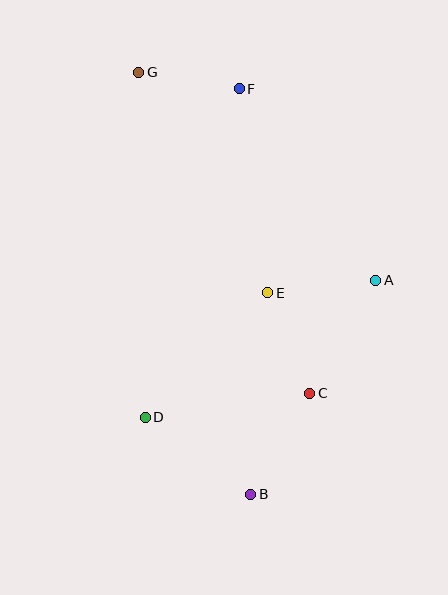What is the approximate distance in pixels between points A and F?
The distance between A and F is approximately 235 pixels.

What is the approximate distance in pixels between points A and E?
The distance between A and E is approximately 109 pixels.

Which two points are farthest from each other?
Points B and G are farthest from each other.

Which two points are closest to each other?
Points F and G are closest to each other.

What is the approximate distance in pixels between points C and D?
The distance between C and D is approximately 166 pixels.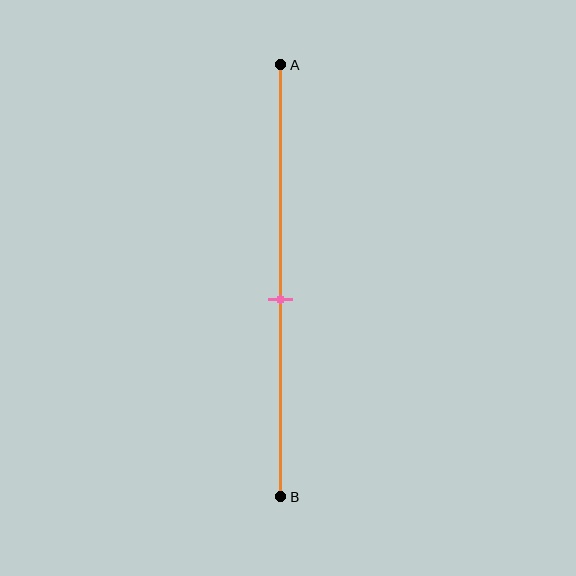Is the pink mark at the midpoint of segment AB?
No, the mark is at about 55% from A, not at the 50% midpoint.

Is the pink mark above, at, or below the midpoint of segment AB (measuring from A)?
The pink mark is below the midpoint of segment AB.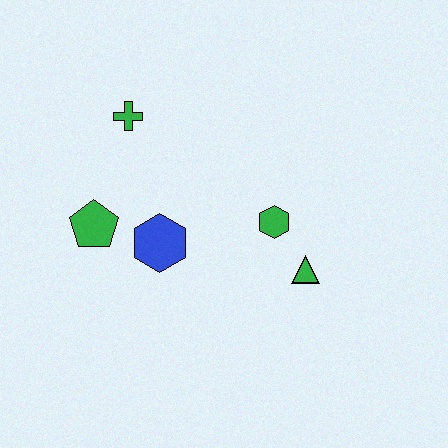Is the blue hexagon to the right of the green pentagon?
Yes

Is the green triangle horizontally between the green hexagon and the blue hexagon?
No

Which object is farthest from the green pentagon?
The green triangle is farthest from the green pentagon.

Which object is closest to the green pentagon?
The blue hexagon is closest to the green pentagon.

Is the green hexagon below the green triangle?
No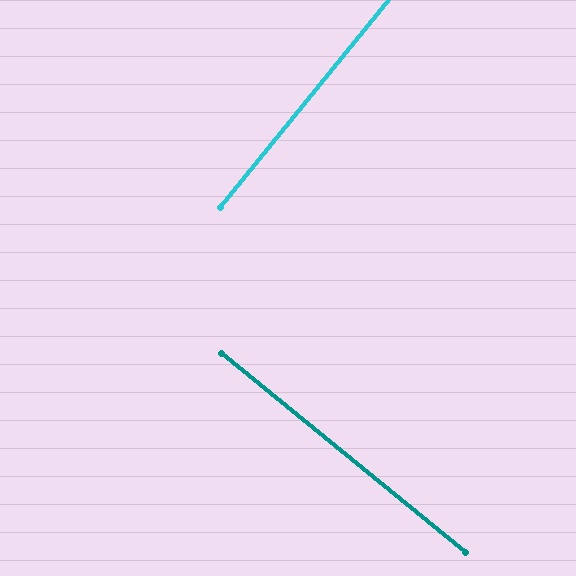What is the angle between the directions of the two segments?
Approximately 90 degrees.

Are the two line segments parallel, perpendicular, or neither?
Perpendicular — they meet at approximately 90°.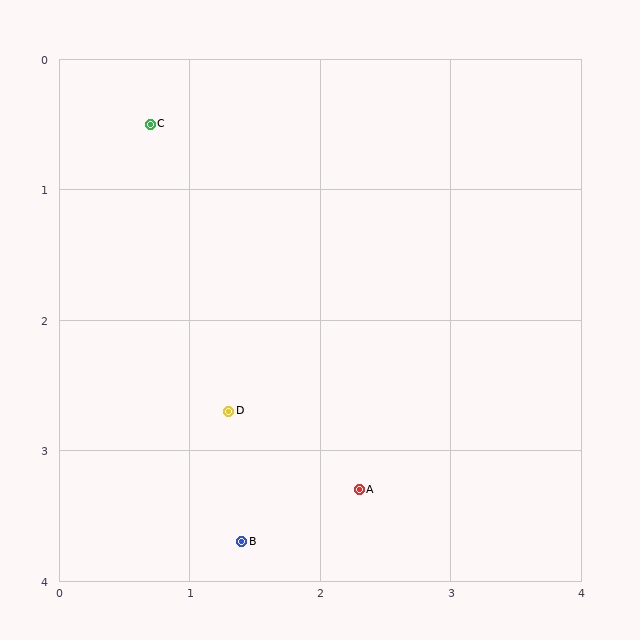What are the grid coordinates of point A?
Point A is at approximately (2.3, 3.3).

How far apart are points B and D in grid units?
Points B and D are about 1.0 grid units apart.